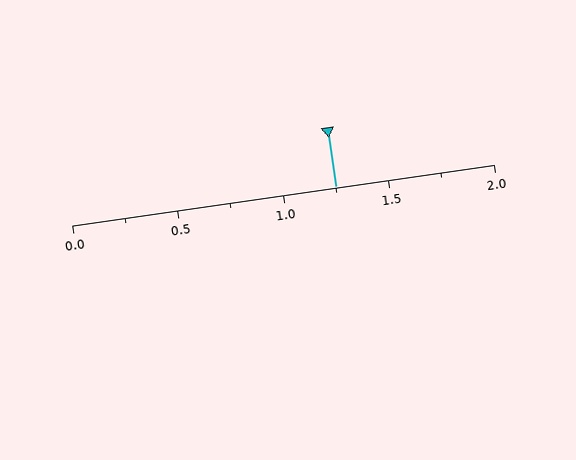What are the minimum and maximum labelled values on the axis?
The axis runs from 0.0 to 2.0.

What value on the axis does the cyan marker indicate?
The marker indicates approximately 1.25.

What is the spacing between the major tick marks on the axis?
The major ticks are spaced 0.5 apart.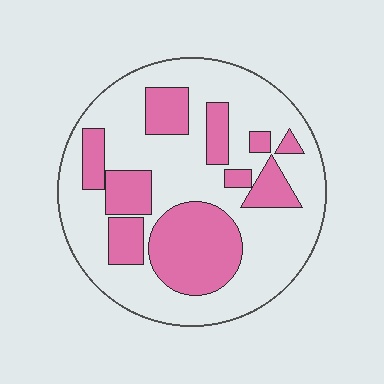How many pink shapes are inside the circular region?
10.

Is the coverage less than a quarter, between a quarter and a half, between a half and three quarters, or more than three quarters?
Between a quarter and a half.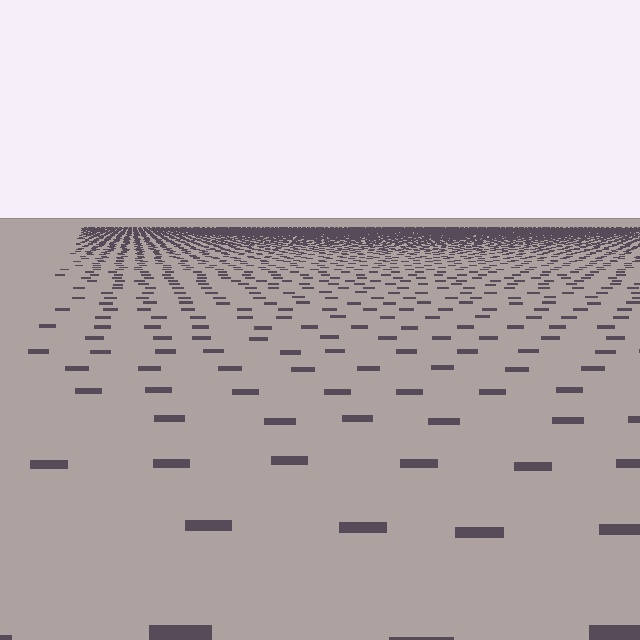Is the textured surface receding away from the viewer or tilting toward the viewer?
The surface is receding away from the viewer. Texture elements get smaller and denser toward the top.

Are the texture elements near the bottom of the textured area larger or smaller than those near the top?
Larger. Near the bottom, elements are closer to the viewer and appear at a bigger on-screen size.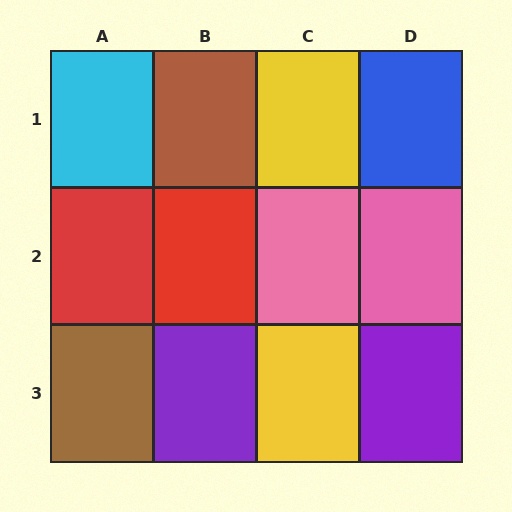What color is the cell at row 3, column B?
Purple.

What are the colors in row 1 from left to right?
Cyan, brown, yellow, blue.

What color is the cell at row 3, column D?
Purple.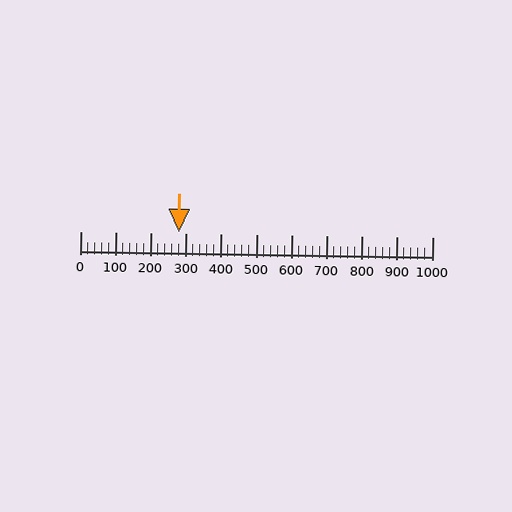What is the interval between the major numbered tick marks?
The major tick marks are spaced 100 units apart.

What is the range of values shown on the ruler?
The ruler shows values from 0 to 1000.